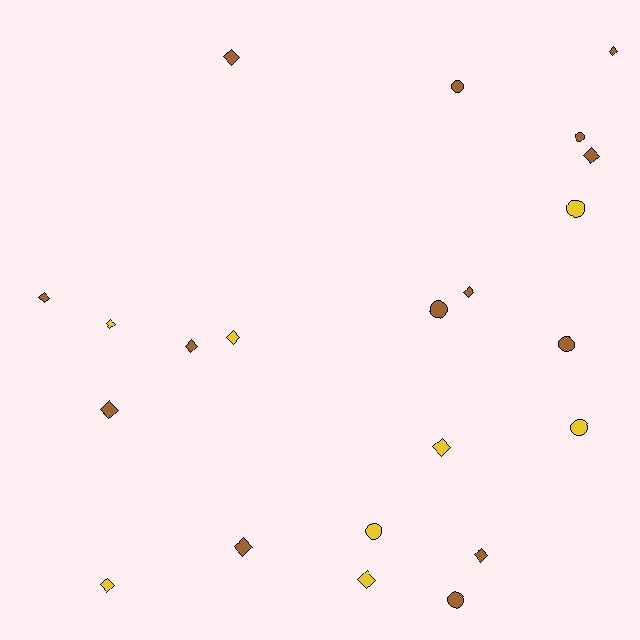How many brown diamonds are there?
There are 9 brown diamonds.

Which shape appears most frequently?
Diamond, with 14 objects.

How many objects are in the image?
There are 22 objects.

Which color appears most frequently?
Brown, with 14 objects.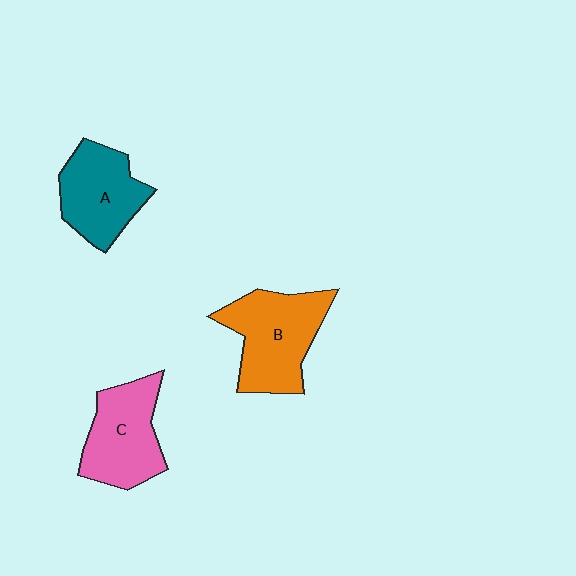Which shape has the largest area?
Shape B (orange).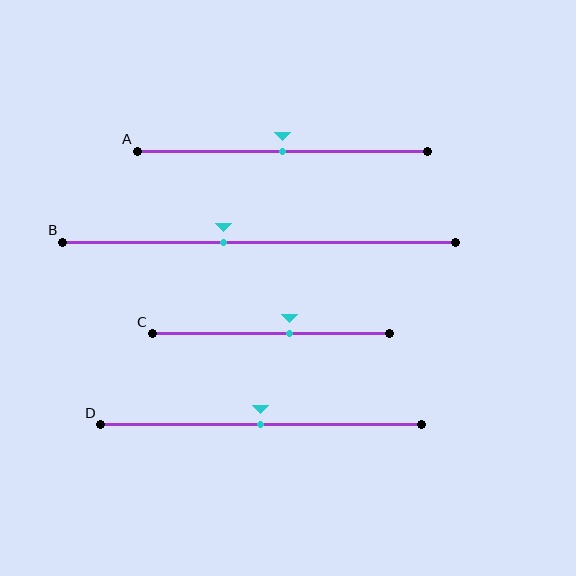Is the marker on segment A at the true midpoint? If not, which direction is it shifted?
Yes, the marker on segment A is at the true midpoint.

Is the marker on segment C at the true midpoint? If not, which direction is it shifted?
No, the marker on segment C is shifted to the right by about 8% of the segment length.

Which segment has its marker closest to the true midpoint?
Segment A has its marker closest to the true midpoint.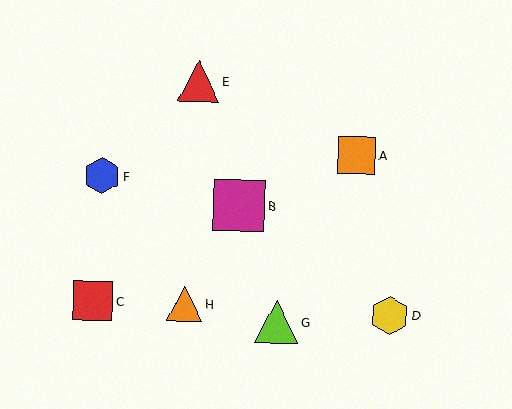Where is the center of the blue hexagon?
The center of the blue hexagon is at (102, 176).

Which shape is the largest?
The magenta square (labeled B) is the largest.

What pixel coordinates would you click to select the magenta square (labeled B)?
Click at (239, 206) to select the magenta square B.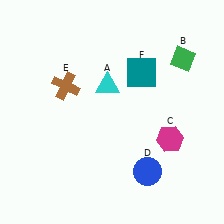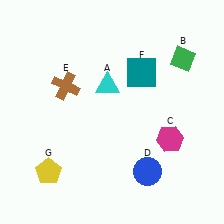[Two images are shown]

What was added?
A yellow pentagon (G) was added in Image 2.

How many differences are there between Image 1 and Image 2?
There is 1 difference between the two images.